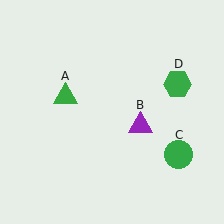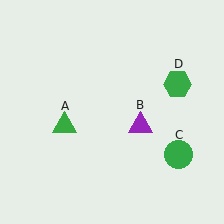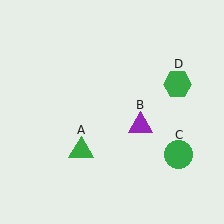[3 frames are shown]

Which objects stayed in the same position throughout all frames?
Purple triangle (object B) and green circle (object C) and green hexagon (object D) remained stationary.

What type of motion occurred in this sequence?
The green triangle (object A) rotated counterclockwise around the center of the scene.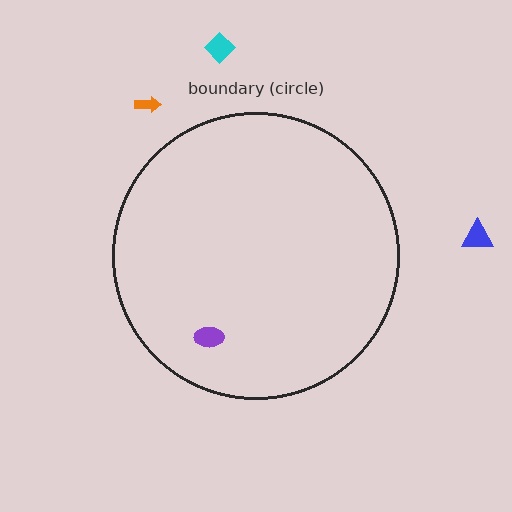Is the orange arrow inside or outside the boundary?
Outside.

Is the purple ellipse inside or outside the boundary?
Inside.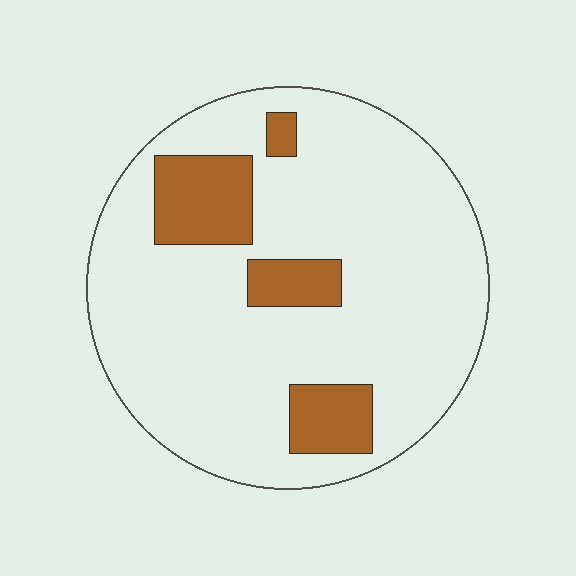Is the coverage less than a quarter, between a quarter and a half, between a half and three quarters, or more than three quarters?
Less than a quarter.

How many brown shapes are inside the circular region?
4.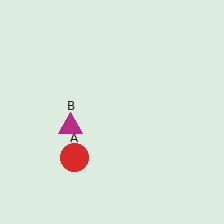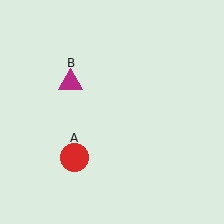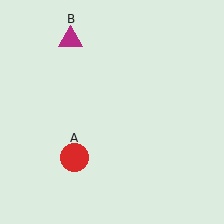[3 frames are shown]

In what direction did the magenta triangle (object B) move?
The magenta triangle (object B) moved up.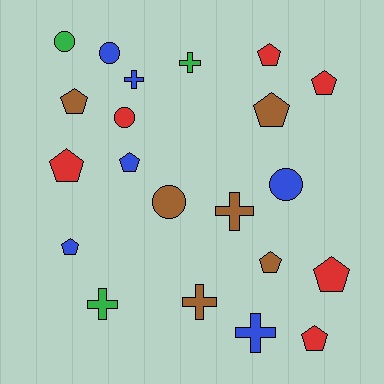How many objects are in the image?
There are 21 objects.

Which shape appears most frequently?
Pentagon, with 10 objects.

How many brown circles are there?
There is 1 brown circle.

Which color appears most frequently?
Brown, with 6 objects.